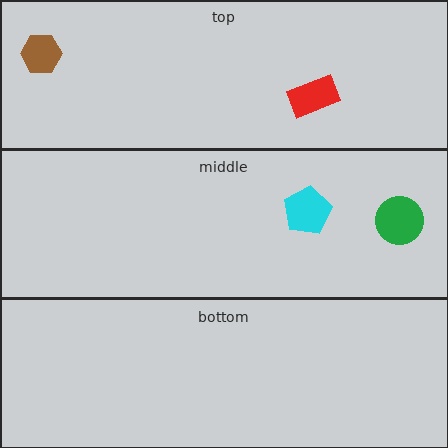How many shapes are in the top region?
2.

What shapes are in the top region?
The brown hexagon, the red rectangle.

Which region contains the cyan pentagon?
The middle region.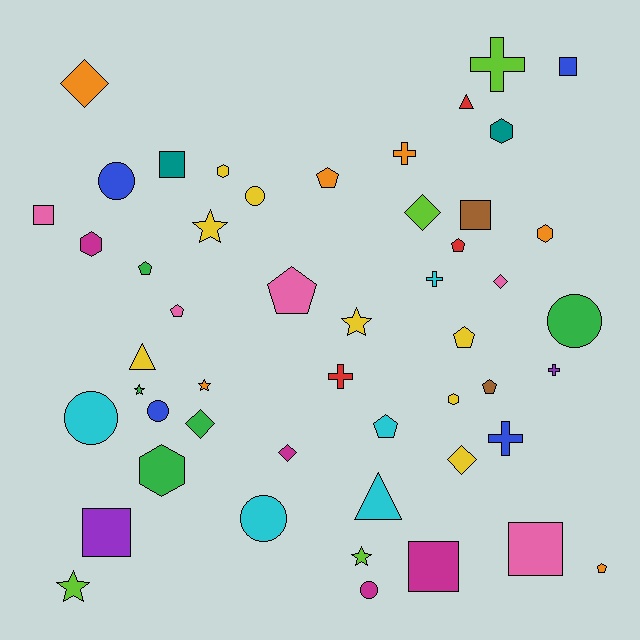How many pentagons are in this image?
There are 9 pentagons.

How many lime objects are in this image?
There are 4 lime objects.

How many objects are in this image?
There are 50 objects.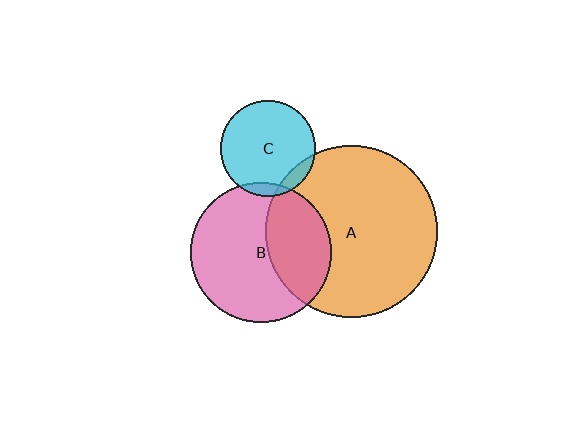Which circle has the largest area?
Circle A (orange).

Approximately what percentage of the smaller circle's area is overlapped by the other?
Approximately 35%.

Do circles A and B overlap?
Yes.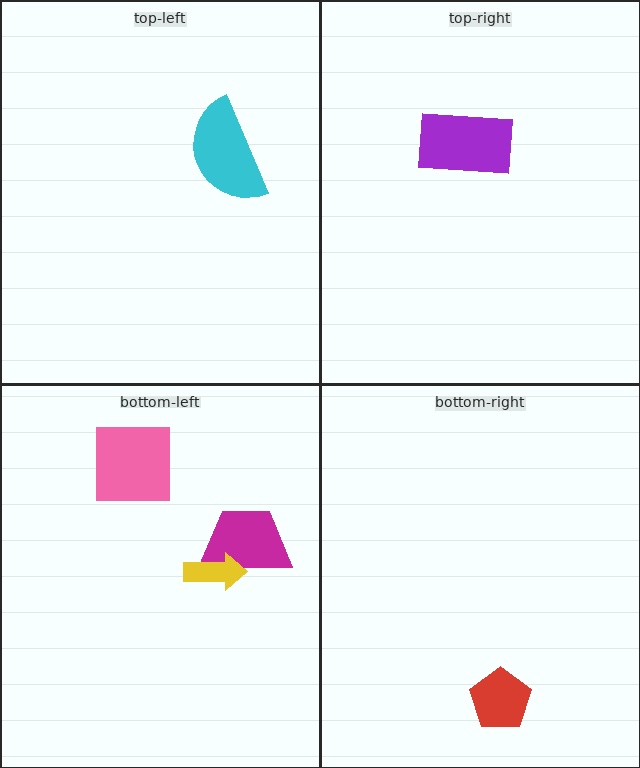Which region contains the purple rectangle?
The top-right region.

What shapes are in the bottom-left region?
The magenta trapezoid, the pink square, the yellow arrow.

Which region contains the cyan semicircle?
The top-left region.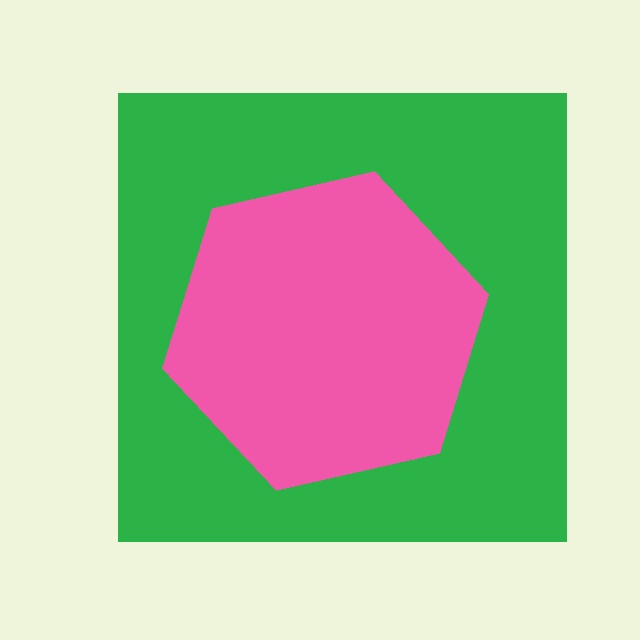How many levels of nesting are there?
2.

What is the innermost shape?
The pink hexagon.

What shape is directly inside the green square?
The pink hexagon.